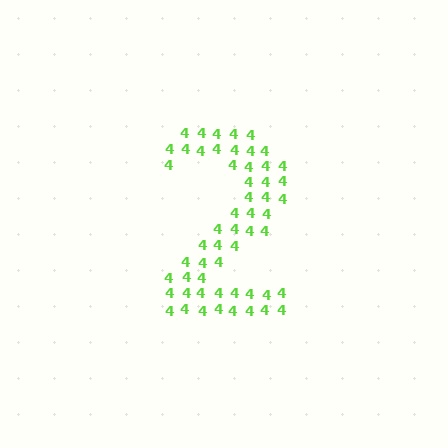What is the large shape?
The large shape is the digit 2.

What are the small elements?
The small elements are digit 4's.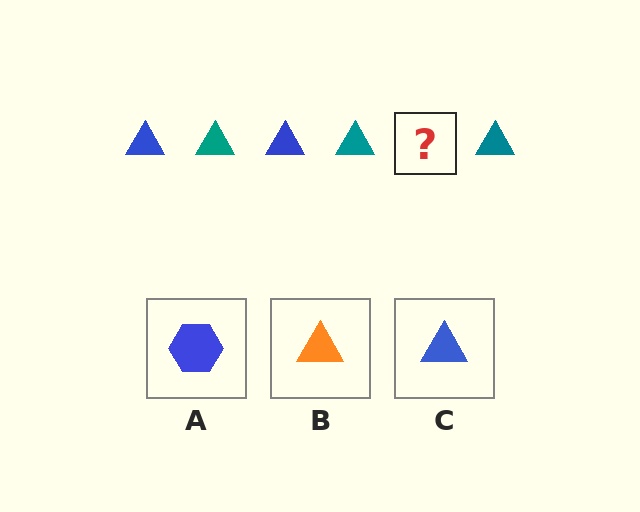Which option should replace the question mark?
Option C.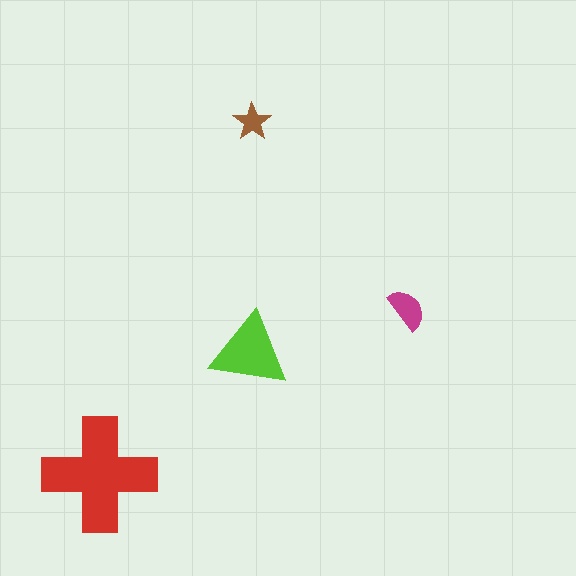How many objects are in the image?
There are 4 objects in the image.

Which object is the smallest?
The brown star.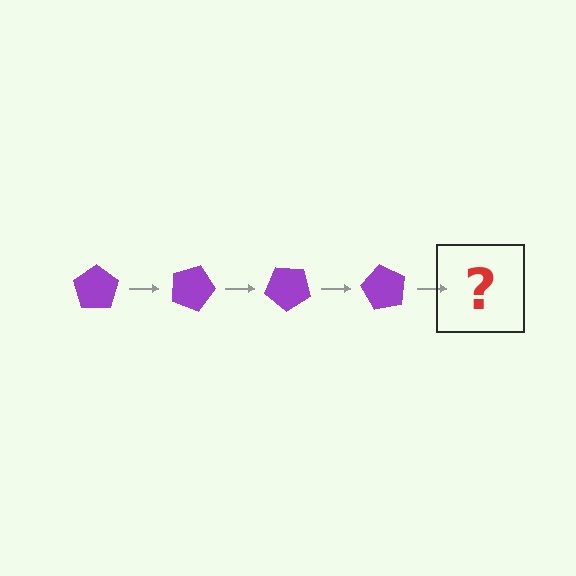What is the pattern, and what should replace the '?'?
The pattern is that the pentagon rotates 20 degrees each step. The '?' should be a purple pentagon rotated 80 degrees.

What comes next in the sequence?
The next element should be a purple pentagon rotated 80 degrees.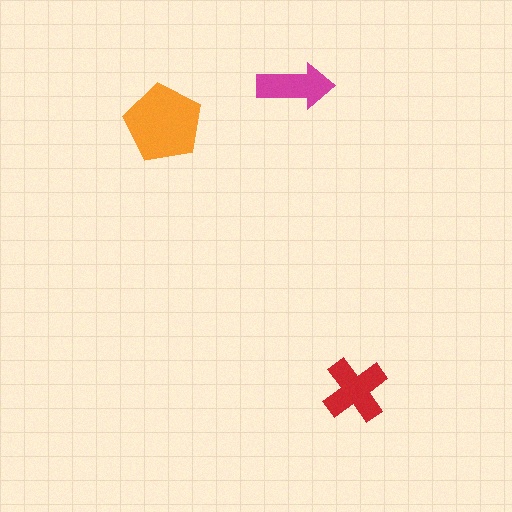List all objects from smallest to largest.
The magenta arrow, the red cross, the orange pentagon.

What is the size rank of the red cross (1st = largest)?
2nd.